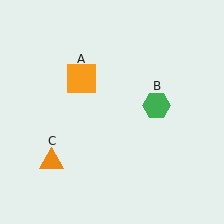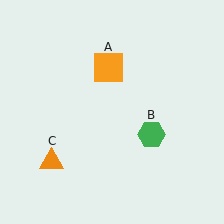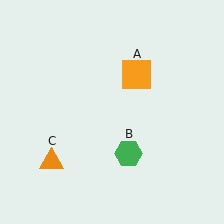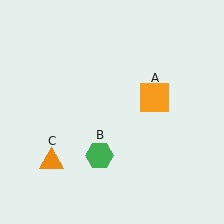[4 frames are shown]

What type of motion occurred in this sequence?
The orange square (object A), green hexagon (object B) rotated clockwise around the center of the scene.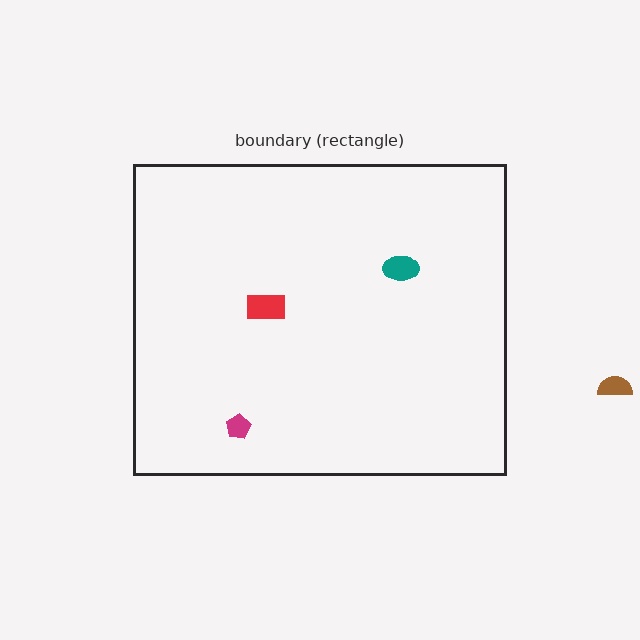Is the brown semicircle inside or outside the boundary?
Outside.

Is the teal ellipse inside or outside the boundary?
Inside.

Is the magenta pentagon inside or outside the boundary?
Inside.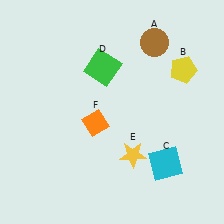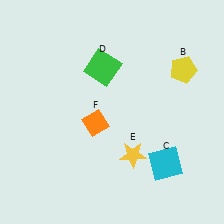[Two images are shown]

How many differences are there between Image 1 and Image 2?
There is 1 difference between the two images.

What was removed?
The brown circle (A) was removed in Image 2.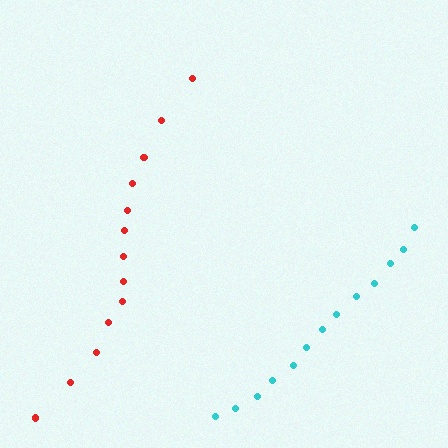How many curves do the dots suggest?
There are 2 distinct paths.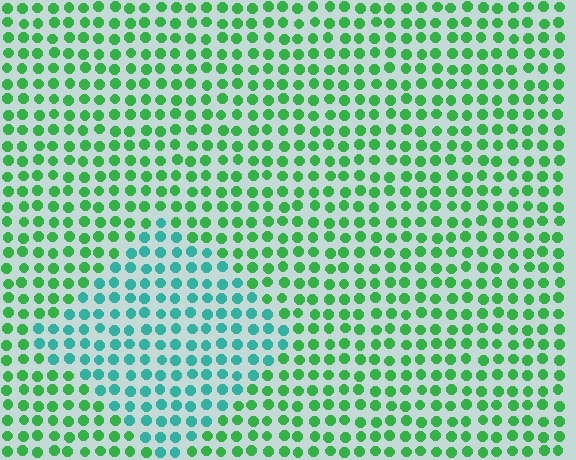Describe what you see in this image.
The image is filled with small green elements in a uniform arrangement. A diamond-shaped region is visible where the elements are tinted to a slightly different hue, forming a subtle color boundary.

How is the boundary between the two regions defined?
The boundary is defined purely by a slight shift in hue (about 44 degrees). Spacing, size, and orientation are identical on both sides.